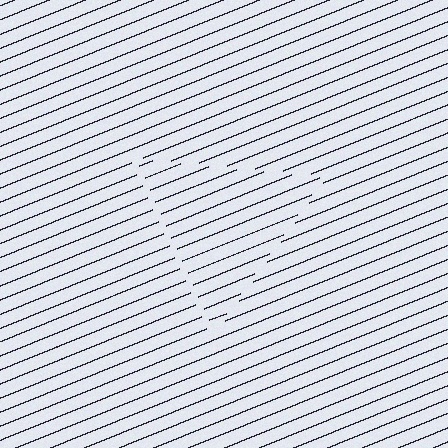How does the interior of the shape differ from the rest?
The interior of the shape contains the same grating, shifted by half a period — the contour is defined by the phase discontinuity where line-ends from the inner and outer gratings abut.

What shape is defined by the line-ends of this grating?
An illusory triangle. The interior of the shape contains the same grating, shifted by half a period — the contour is defined by the phase discontinuity where line-ends from the inner and outer gratings abut.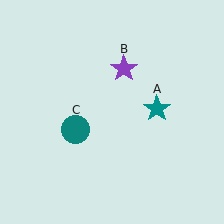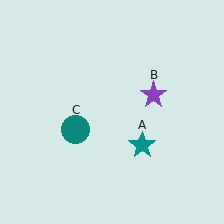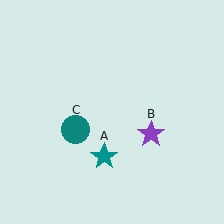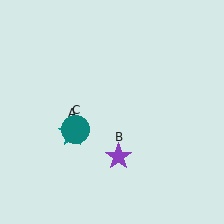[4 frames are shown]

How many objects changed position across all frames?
2 objects changed position: teal star (object A), purple star (object B).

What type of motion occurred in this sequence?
The teal star (object A), purple star (object B) rotated clockwise around the center of the scene.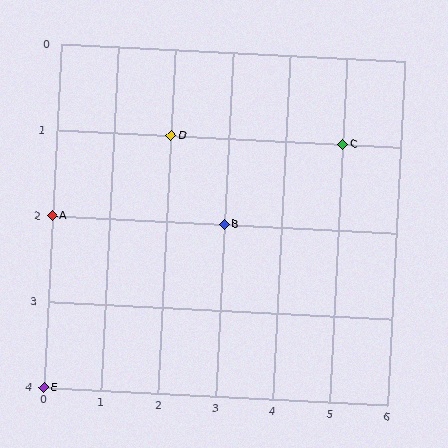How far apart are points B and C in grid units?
Points B and C are 2 columns and 1 row apart (about 2.2 grid units diagonally).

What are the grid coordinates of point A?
Point A is at grid coordinates (0, 2).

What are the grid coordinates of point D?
Point D is at grid coordinates (2, 1).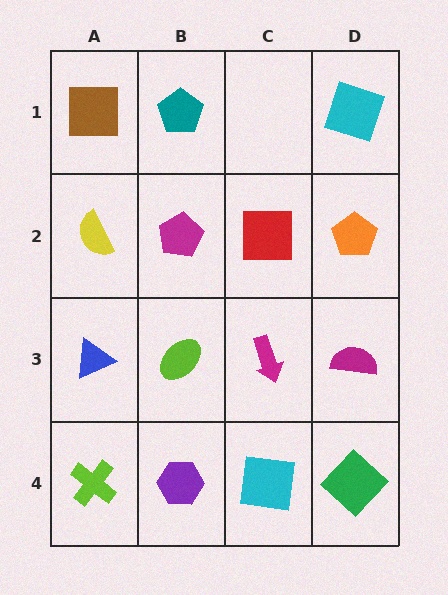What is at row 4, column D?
A green diamond.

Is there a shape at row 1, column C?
No, that cell is empty.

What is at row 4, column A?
A lime cross.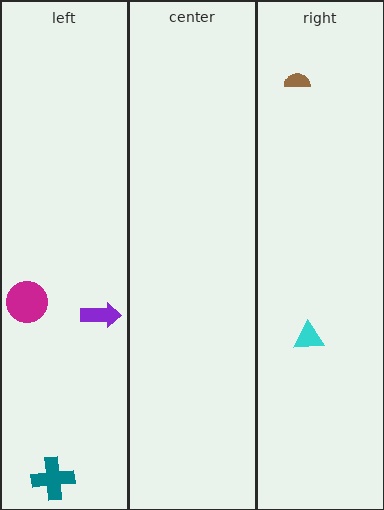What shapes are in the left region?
The teal cross, the purple arrow, the magenta circle.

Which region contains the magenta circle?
The left region.